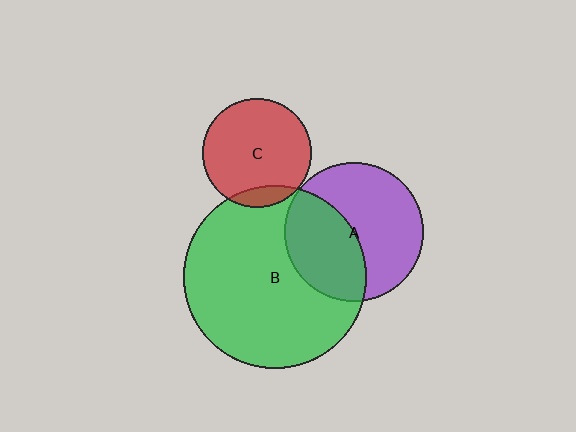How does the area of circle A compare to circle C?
Approximately 1.6 times.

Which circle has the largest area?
Circle B (green).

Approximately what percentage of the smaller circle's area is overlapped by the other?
Approximately 10%.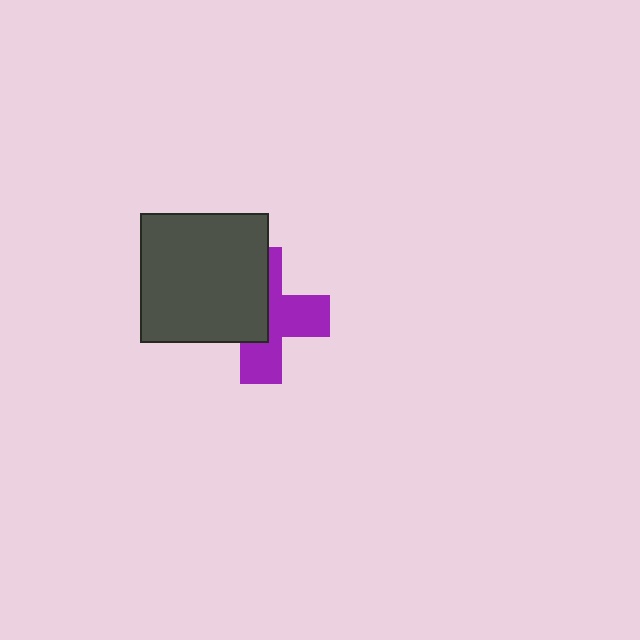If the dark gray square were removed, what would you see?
You would see the complete purple cross.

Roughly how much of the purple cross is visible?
About half of it is visible (roughly 50%).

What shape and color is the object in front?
The object in front is a dark gray square.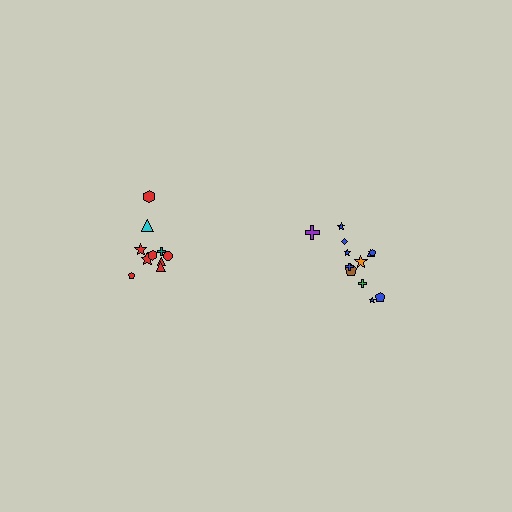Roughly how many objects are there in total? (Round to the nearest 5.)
Roughly 20 objects in total.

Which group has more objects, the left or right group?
The right group.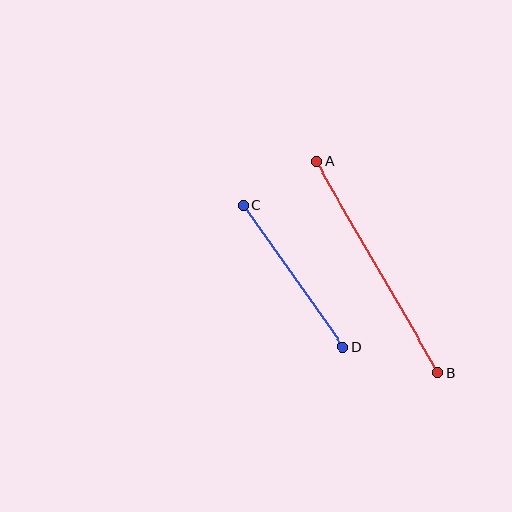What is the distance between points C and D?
The distance is approximately 173 pixels.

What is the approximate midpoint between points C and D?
The midpoint is at approximately (294, 276) pixels.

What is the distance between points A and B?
The distance is approximately 244 pixels.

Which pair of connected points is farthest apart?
Points A and B are farthest apart.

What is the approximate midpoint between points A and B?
The midpoint is at approximately (377, 267) pixels.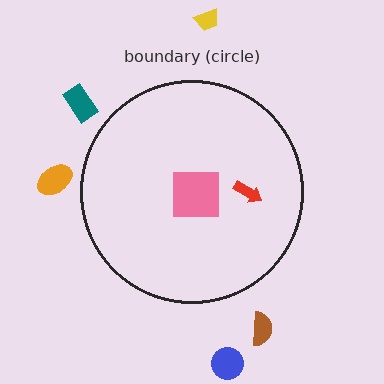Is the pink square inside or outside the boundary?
Inside.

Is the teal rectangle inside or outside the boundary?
Outside.